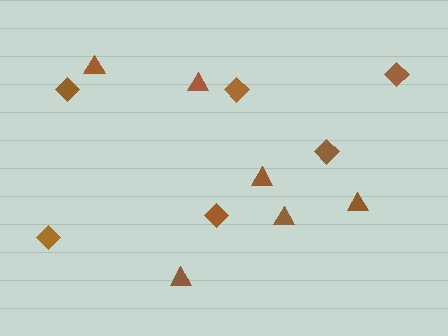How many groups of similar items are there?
There are 2 groups: one group of triangles (6) and one group of diamonds (6).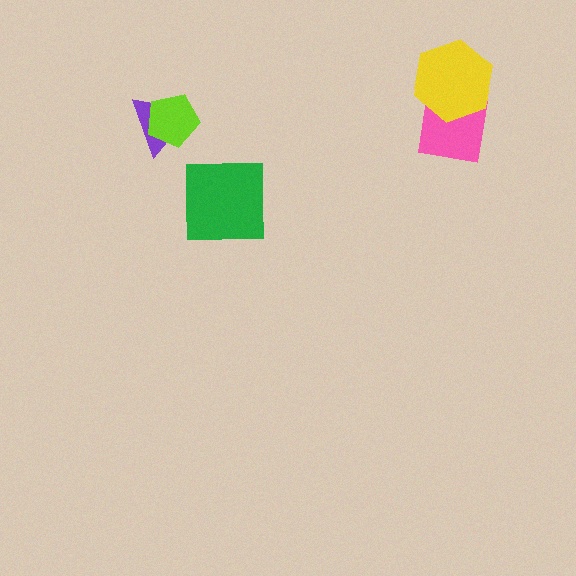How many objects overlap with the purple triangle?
1 object overlaps with the purple triangle.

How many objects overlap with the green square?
0 objects overlap with the green square.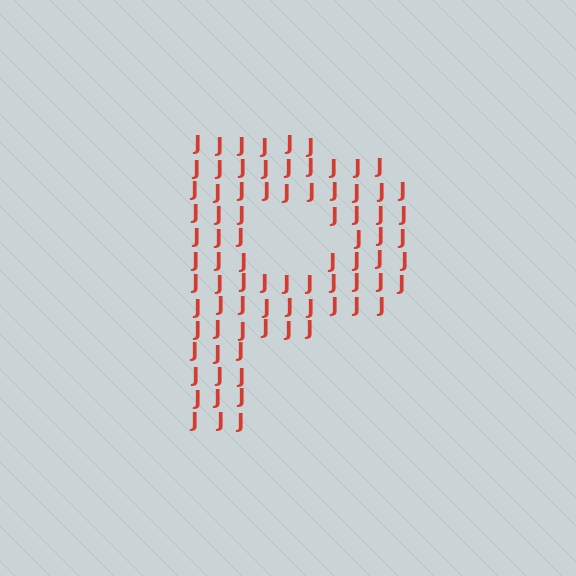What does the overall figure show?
The overall figure shows the letter P.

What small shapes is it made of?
It is made of small letter J's.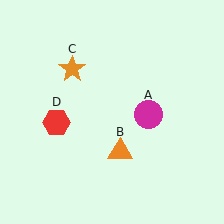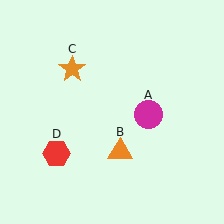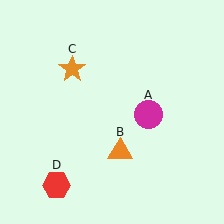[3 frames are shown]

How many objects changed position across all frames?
1 object changed position: red hexagon (object D).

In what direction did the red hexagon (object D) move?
The red hexagon (object D) moved down.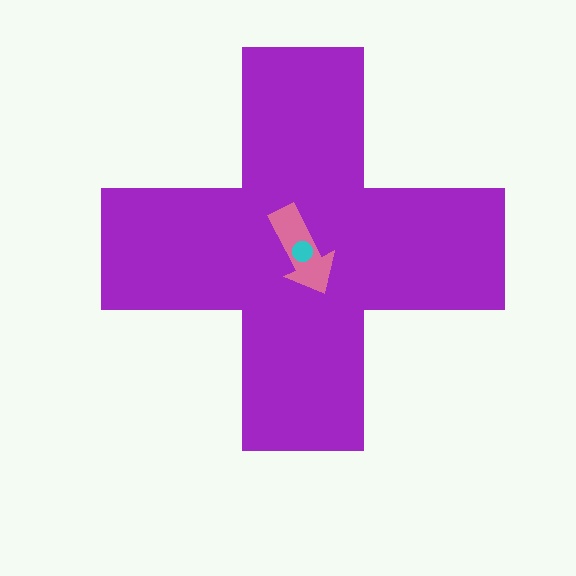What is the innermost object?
The cyan circle.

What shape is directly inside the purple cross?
The pink arrow.